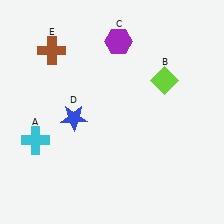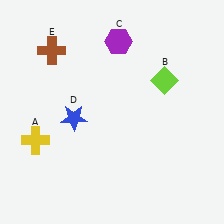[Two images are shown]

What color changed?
The cross (A) changed from cyan in Image 1 to yellow in Image 2.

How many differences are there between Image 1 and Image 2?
There is 1 difference between the two images.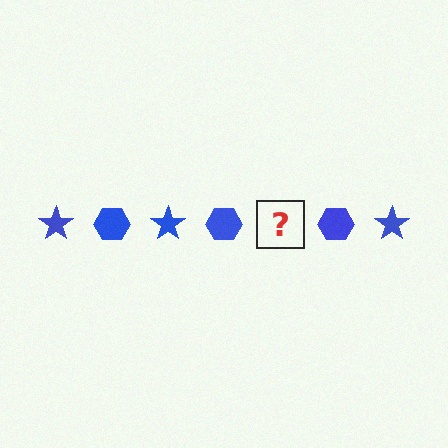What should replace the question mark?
The question mark should be replaced with a blue star.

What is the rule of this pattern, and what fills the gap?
The rule is that the pattern cycles through star, hexagon shapes in blue. The gap should be filled with a blue star.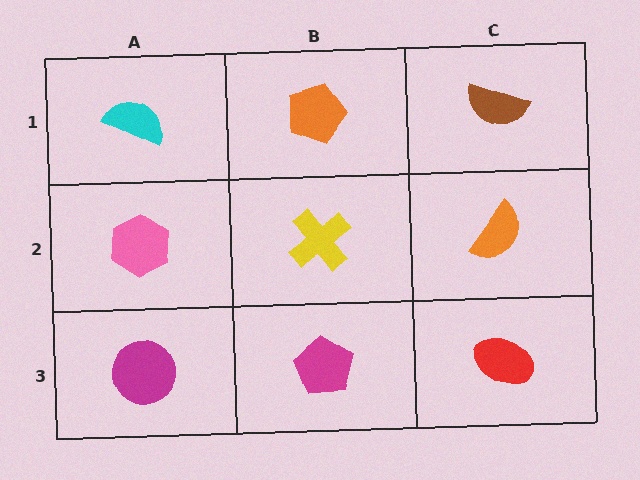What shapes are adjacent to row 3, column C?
An orange semicircle (row 2, column C), a magenta pentagon (row 3, column B).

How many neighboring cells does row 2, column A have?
3.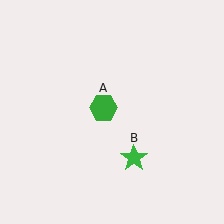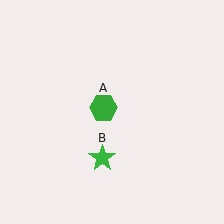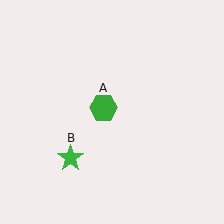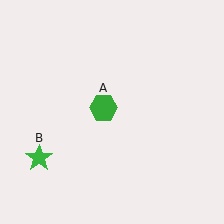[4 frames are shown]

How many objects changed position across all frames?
1 object changed position: green star (object B).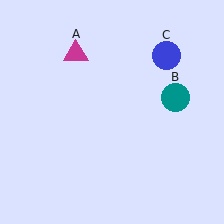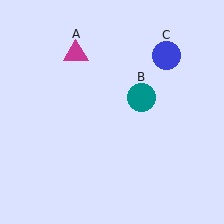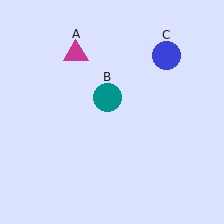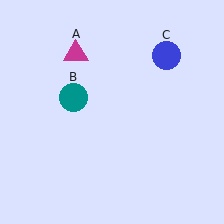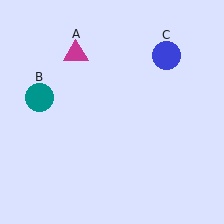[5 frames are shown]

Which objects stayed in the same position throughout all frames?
Magenta triangle (object A) and blue circle (object C) remained stationary.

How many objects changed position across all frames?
1 object changed position: teal circle (object B).